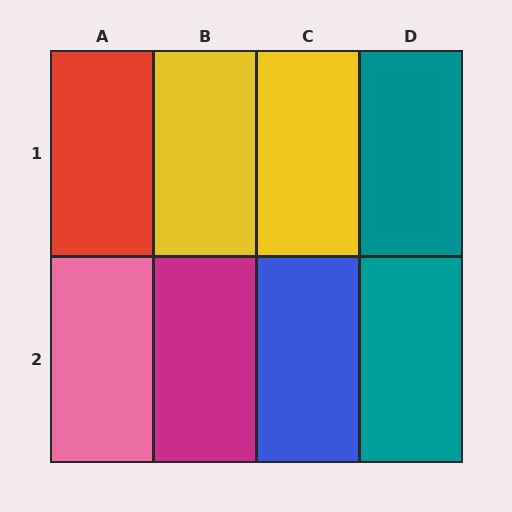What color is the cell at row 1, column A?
Red.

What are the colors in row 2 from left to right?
Pink, magenta, blue, teal.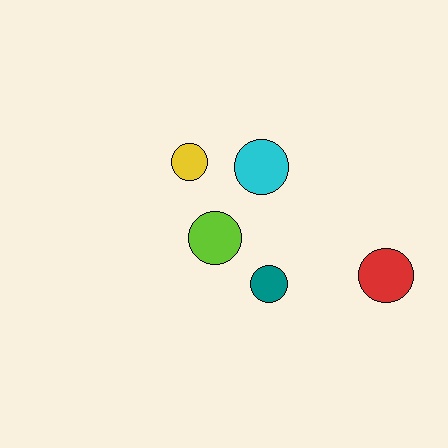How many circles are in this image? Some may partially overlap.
There are 5 circles.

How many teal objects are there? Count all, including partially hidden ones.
There is 1 teal object.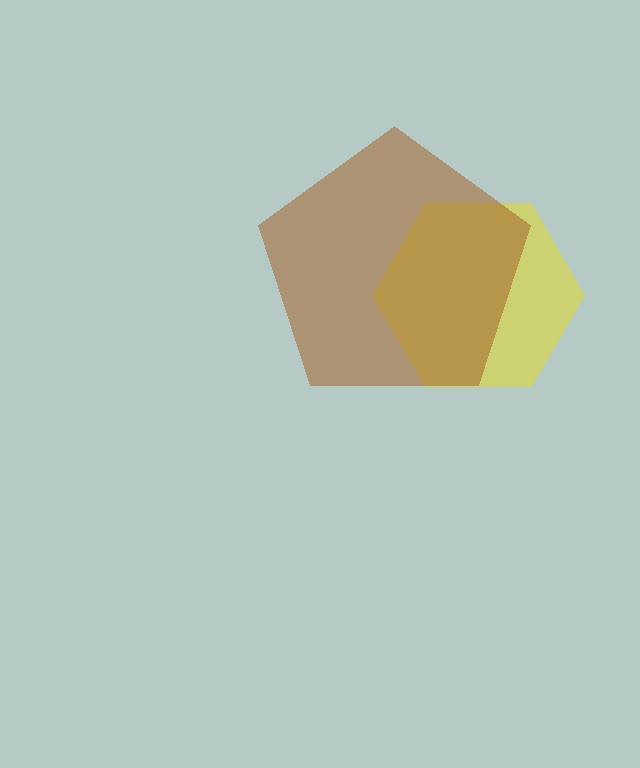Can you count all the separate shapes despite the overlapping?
Yes, there are 2 separate shapes.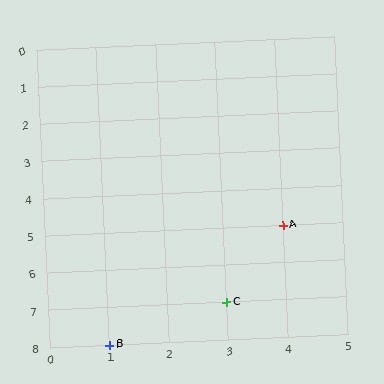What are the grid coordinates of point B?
Point B is at grid coordinates (1, 8).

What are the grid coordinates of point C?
Point C is at grid coordinates (3, 7).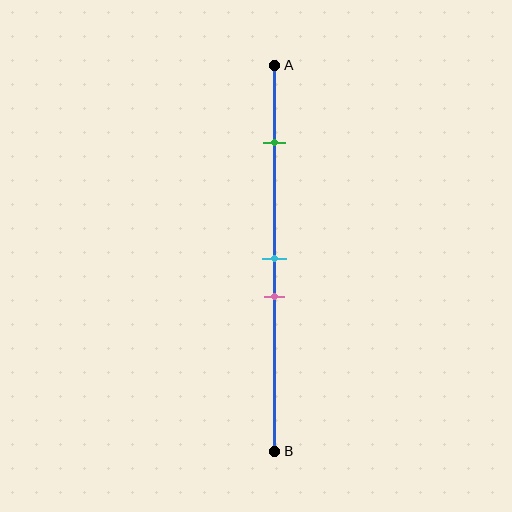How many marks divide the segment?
There are 3 marks dividing the segment.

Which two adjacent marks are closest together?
The cyan and pink marks are the closest adjacent pair.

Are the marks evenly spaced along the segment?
No, the marks are not evenly spaced.